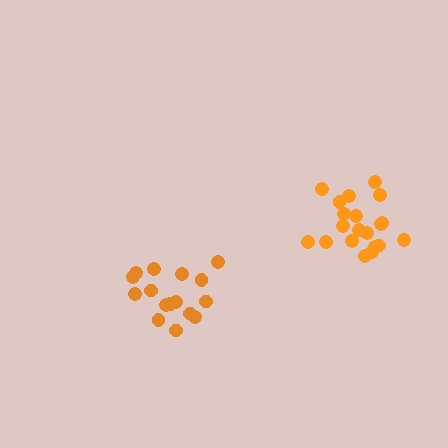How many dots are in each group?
Group 1: 20 dots, Group 2: 16 dots (36 total).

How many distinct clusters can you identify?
There are 2 distinct clusters.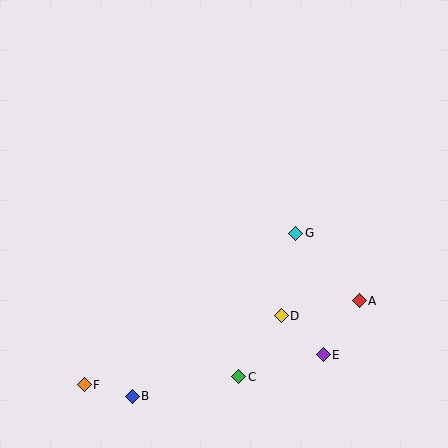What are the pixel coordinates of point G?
Point G is at (296, 233).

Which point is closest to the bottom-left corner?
Point F is closest to the bottom-left corner.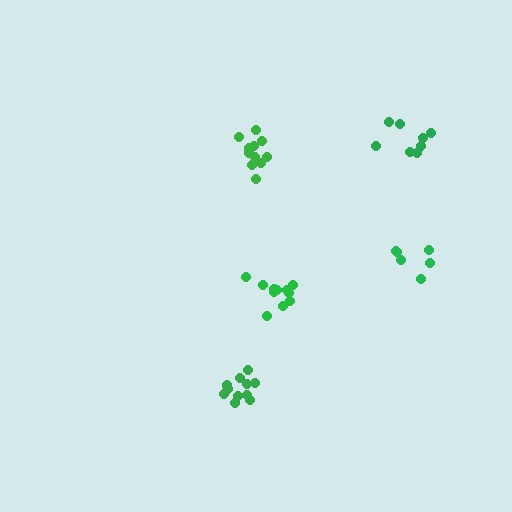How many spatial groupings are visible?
There are 5 spatial groupings.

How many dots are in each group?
Group 1: 8 dots, Group 2: 11 dots, Group 3: 6 dots, Group 4: 12 dots, Group 5: 11 dots (48 total).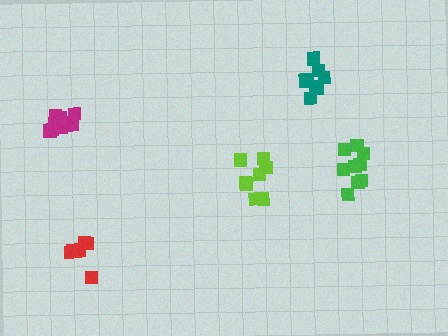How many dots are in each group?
Group 1: 8 dots, Group 2: 9 dots, Group 3: 8 dots, Group 4: 7 dots, Group 5: 11 dots (43 total).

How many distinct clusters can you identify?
There are 5 distinct clusters.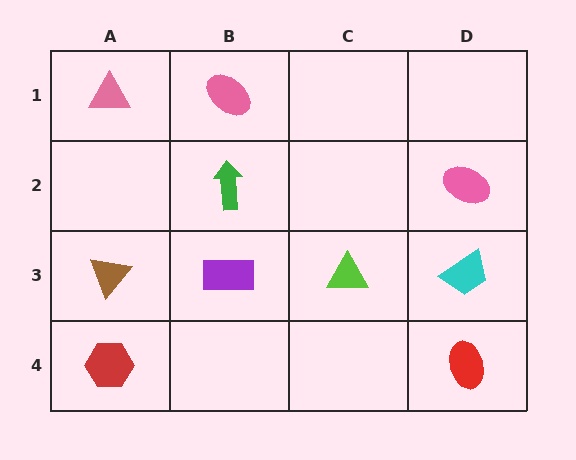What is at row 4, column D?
A red ellipse.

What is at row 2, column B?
A green arrow.